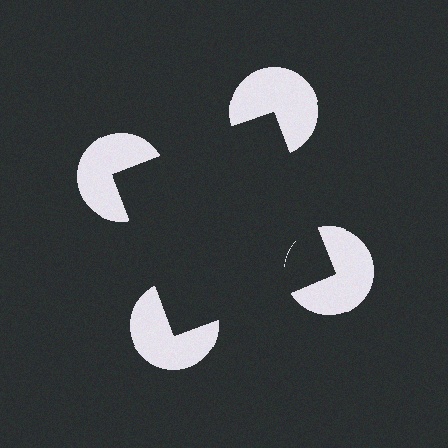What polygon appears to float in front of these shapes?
An illusory square — its edges are inferred from the aligned wedge cuts in the pac-man discs, not physically drawn.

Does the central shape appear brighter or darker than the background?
It typically appears slightly darker than the background, even though no actual brightness change is drawn.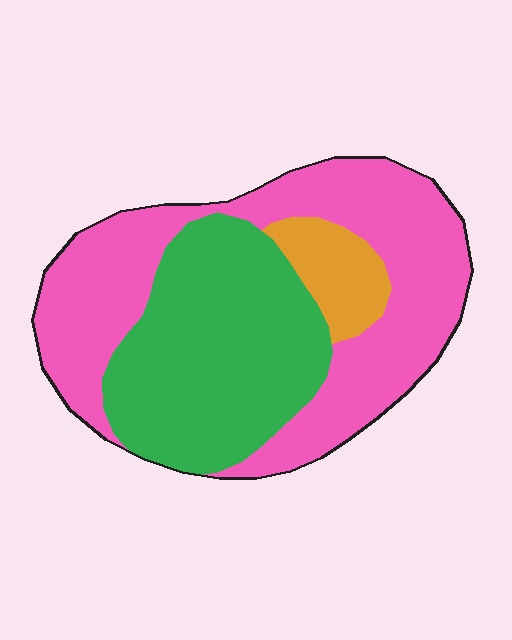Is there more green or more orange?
Green.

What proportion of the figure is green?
Green takes up between a quarter and a half of the figure.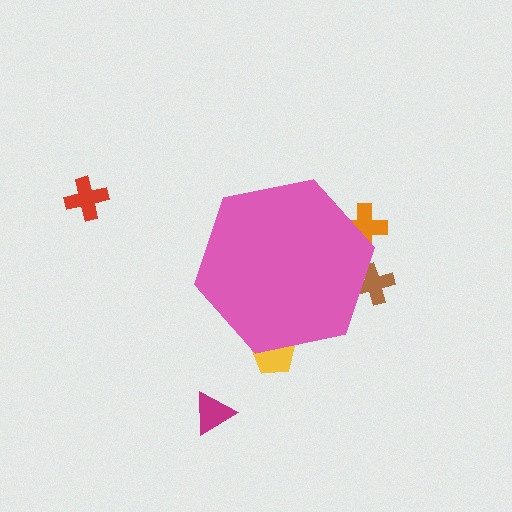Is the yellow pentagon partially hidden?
Yes, the yellow pentagon is partially hidden behind the pink hexagon.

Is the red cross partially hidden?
No, the red cross is fully visible.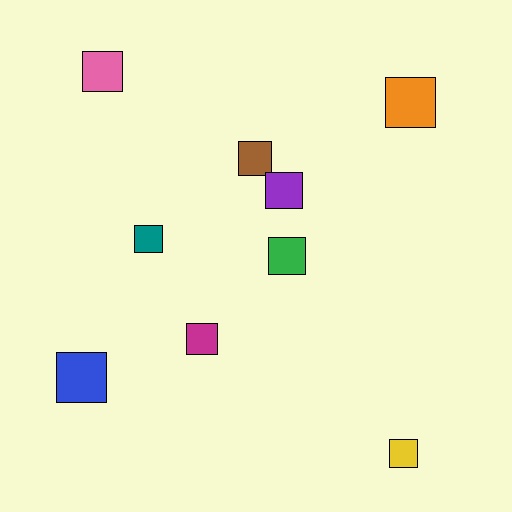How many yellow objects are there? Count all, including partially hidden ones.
There is 1 yellow object.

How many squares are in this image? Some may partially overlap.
There are 9 squares.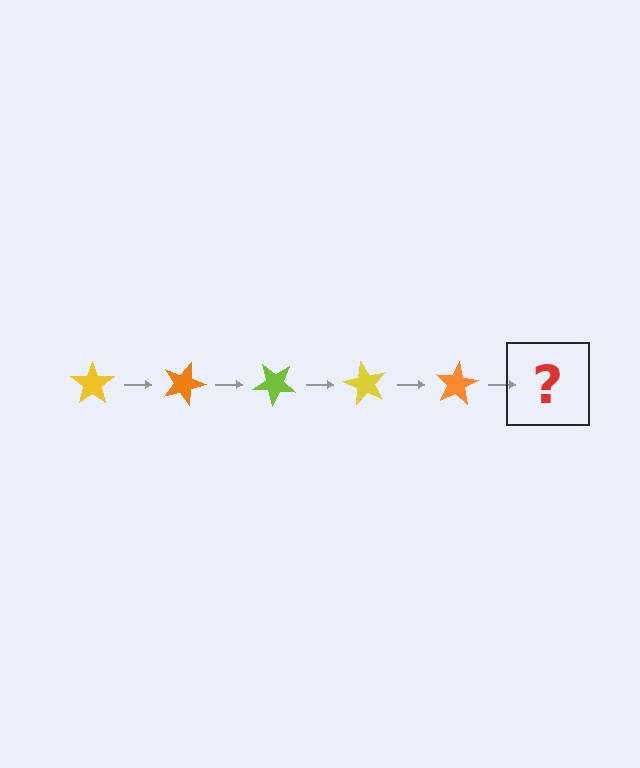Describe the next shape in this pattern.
It should be a lime star, rotated 100 degrees from the start.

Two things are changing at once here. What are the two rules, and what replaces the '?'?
The two rules are that it rotates 20 degrees each step and the color cycles through yellow, orange, and lime. The '?' should be a lime star, rotated 100 degrees from the start.